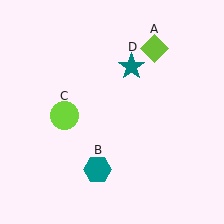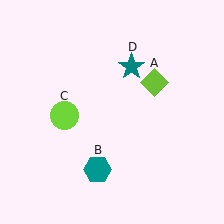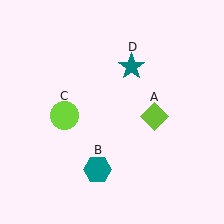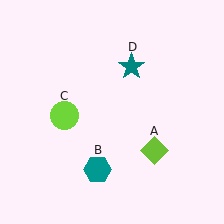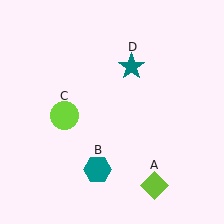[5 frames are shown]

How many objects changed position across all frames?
1 object changed position: lime diamond (object A).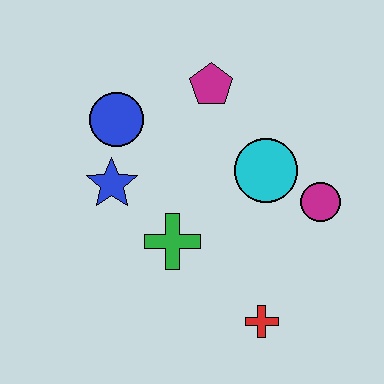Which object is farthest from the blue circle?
The red cross is farthest from the blue circle.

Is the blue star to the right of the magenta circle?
No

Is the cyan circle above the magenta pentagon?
No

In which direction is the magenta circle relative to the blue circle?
The magenta circle is to the right of the blue circle.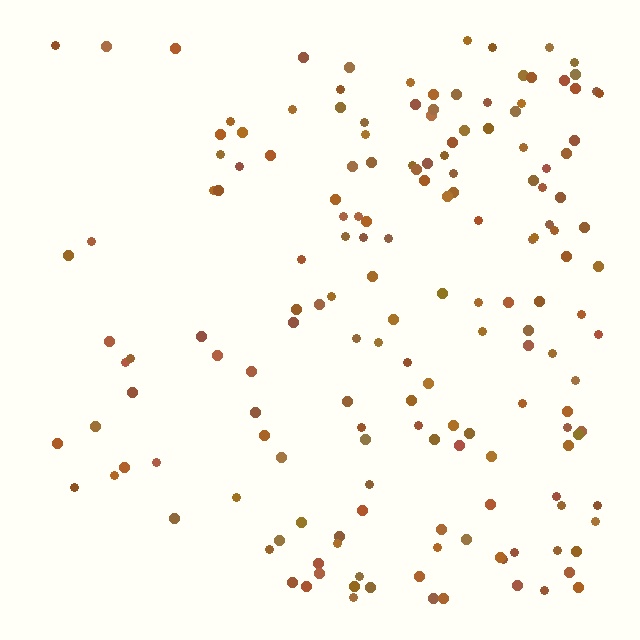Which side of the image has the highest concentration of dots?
The right.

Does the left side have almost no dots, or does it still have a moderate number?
Still a moderate number, just noticeably fewer than the right.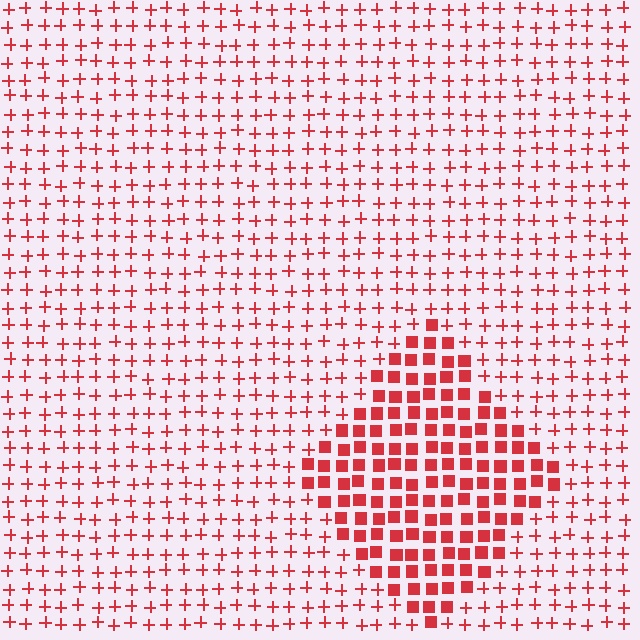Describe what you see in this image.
The image is filled with small red elements arranged in a uniform grid. A diamond-shaped region contains squares, while the surrounding area contains plus signs. The boundary is defined purely by the change in element shape.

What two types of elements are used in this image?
The image uses squares inside the diamond region and plus signs outside it.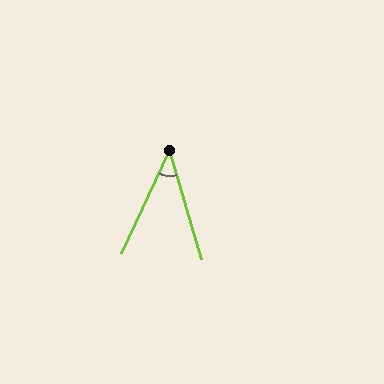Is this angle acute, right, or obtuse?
It is acute.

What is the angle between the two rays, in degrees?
Approximately 42 degrees.